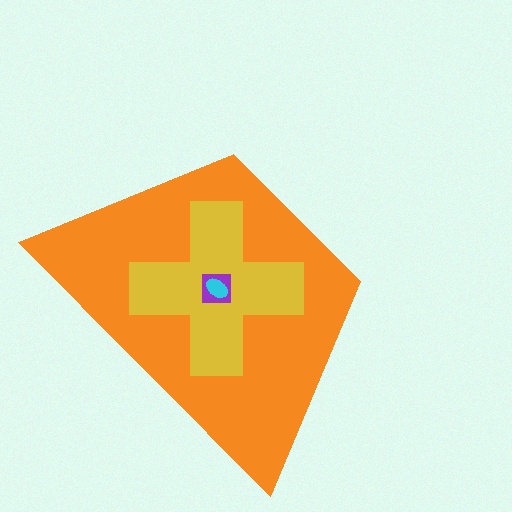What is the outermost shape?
The orange trapezoid.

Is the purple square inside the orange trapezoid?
Yes.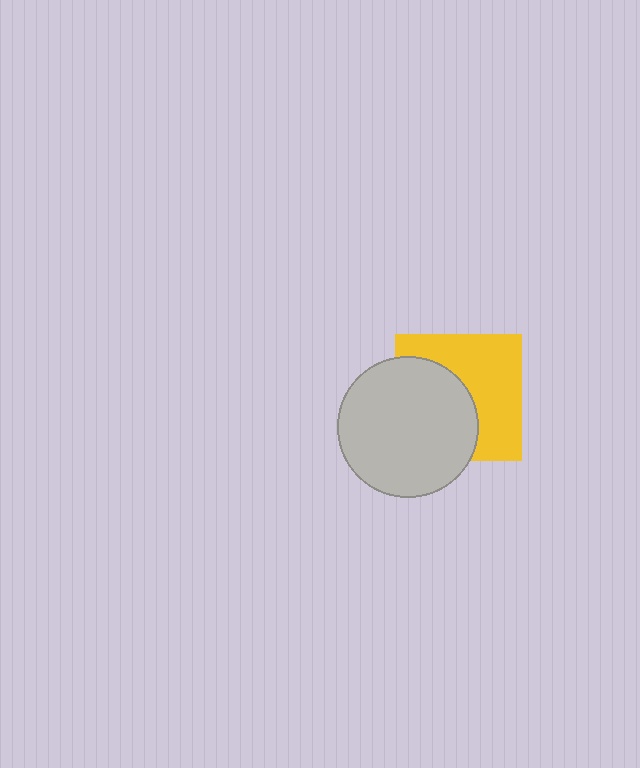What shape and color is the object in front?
The object in front is a light gray circle.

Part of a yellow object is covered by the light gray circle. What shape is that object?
It is a square.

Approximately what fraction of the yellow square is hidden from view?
Roughly 47% of the yellow square is hidden behind the light gray circle.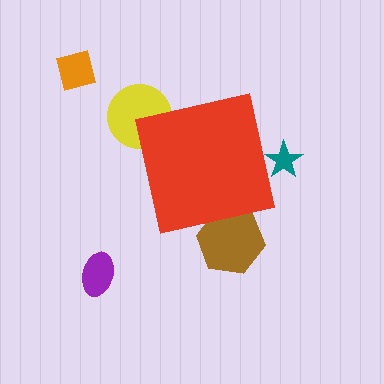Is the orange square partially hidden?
No, the orange square is fully visible.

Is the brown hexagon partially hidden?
Yes, the brown hexagon is partially hidden behind the red square.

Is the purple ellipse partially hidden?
No, the purple ellipse is fully visible.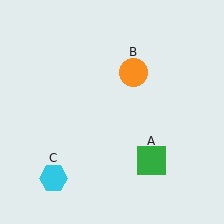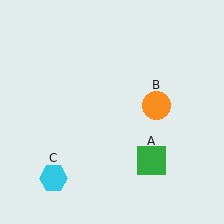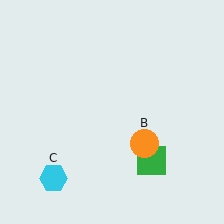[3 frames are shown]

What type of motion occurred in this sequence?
The orange circle (object B) rotated clockwise around the center of the scene.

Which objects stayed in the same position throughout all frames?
Green square (object A) and cyan hexagon (object C) remained stationary.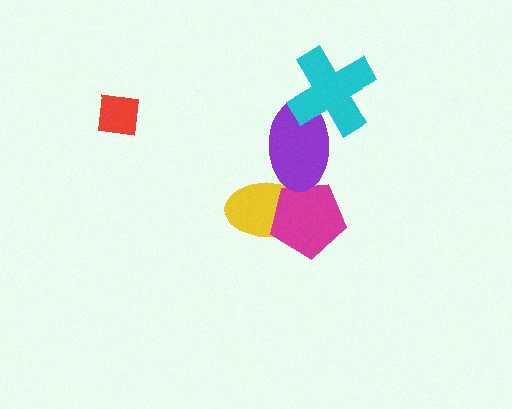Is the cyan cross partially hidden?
No, no other shape covers it.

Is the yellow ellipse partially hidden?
Yes, it is partially covered by another shape.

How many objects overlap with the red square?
0 objects overlap with the red square.